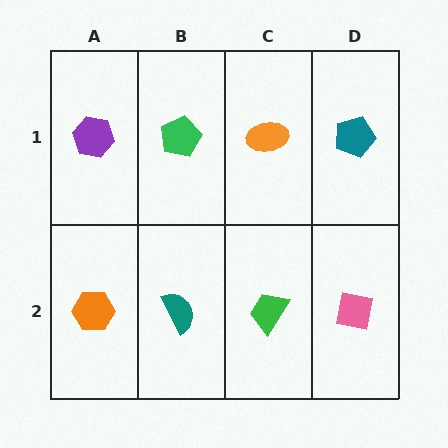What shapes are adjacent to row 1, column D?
A pink square (row 2, column D), an orange ellipse (row 1, column C).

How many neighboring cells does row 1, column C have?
3.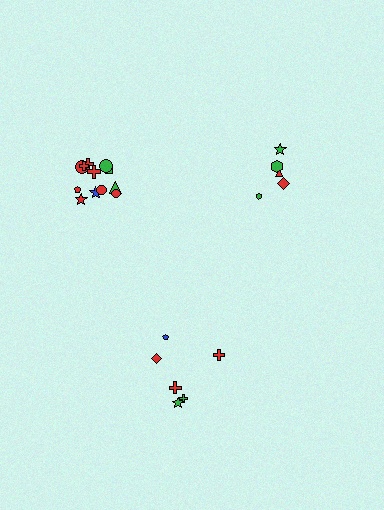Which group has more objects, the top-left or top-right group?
The top-left group.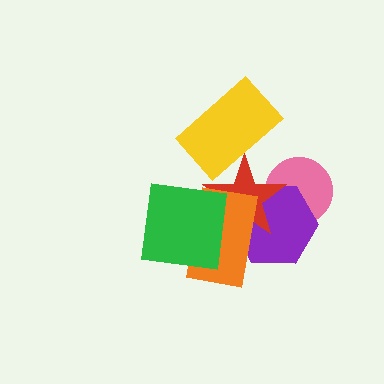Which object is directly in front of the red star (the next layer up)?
The orange rectangle is directly in front of the red star.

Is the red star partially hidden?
Yes, it is partially covered by another shape.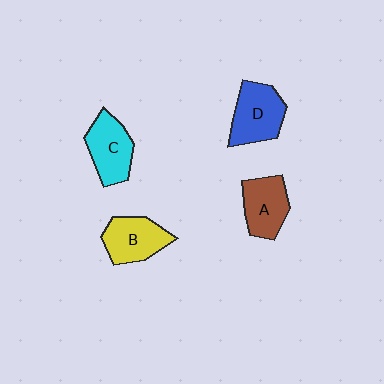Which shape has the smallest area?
Shape A (brown).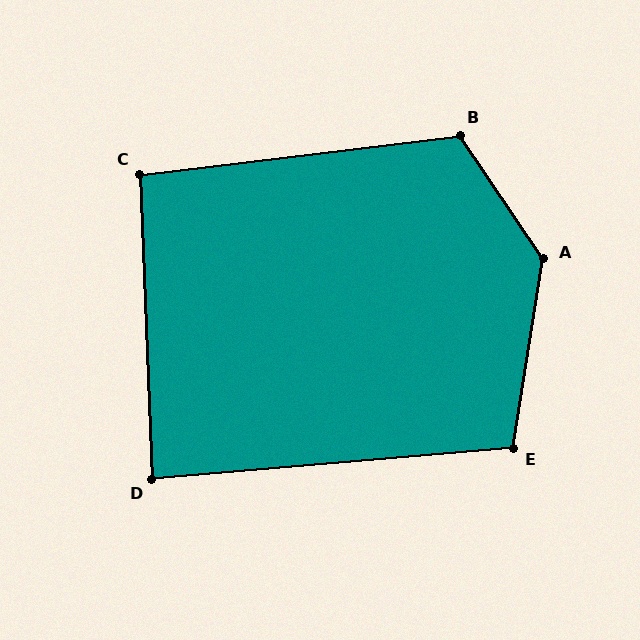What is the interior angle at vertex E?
Approximately 104 degrees (obtuse).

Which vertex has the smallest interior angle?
D, at approximately 87 degrees.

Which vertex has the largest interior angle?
A, at approximately 137 degrees.